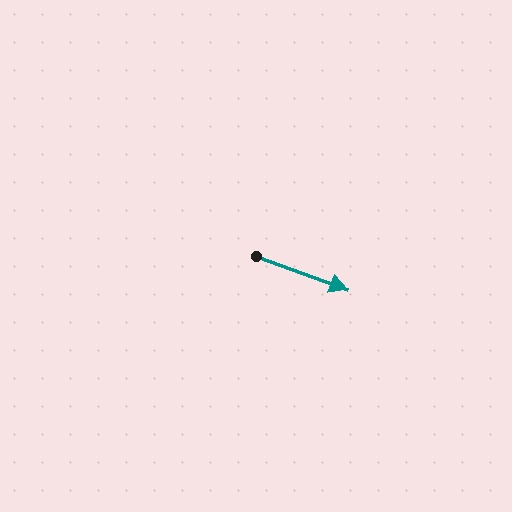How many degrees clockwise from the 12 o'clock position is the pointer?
Approximately 110 degrees.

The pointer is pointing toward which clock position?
Roughly 4 o'clock.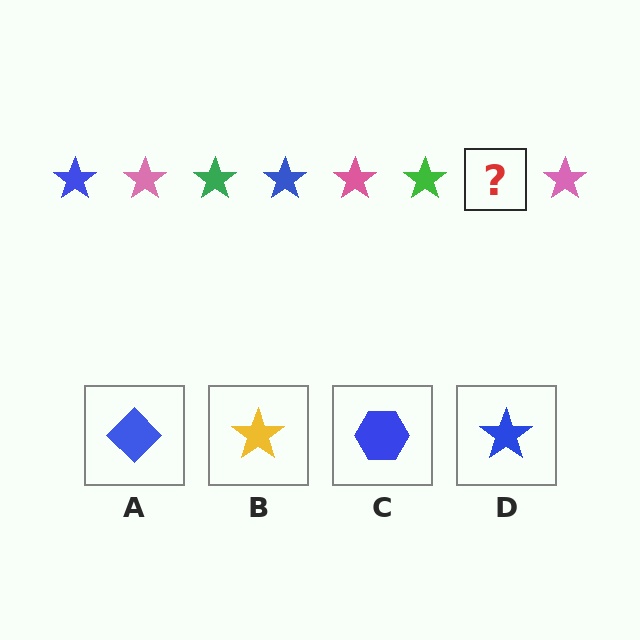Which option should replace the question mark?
Option D.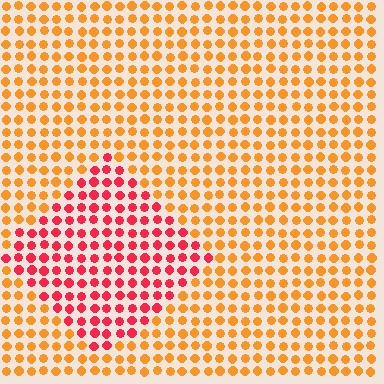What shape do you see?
I see a diamond.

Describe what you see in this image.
The image is filled with small orange elements in a uniform arrangement. A diamond-shaped region is visible where the elements are tinted to a slightly different hue, forming a subtle color boundary.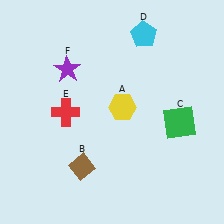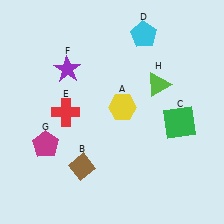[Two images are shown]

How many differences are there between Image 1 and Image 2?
There are 2 differences between the two images.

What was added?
A magenta pentagon (G), a lime triangle (H) were added in Image 2.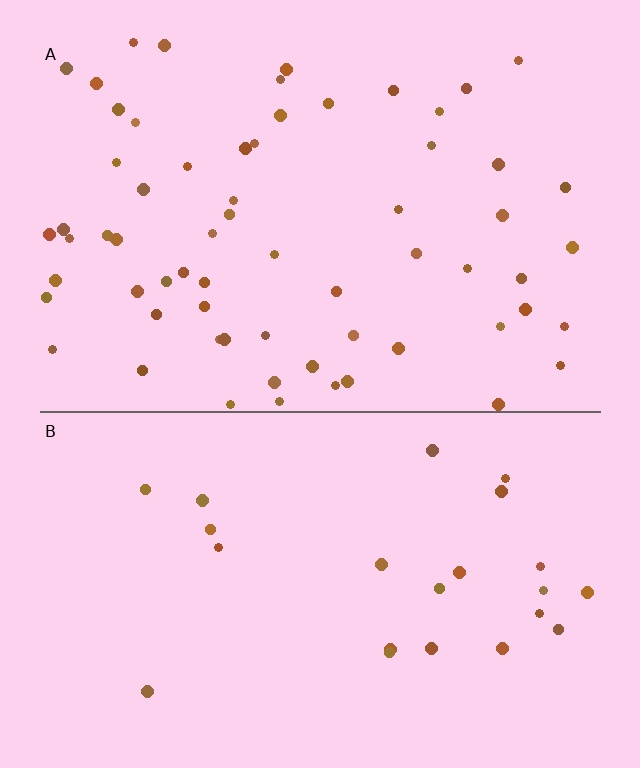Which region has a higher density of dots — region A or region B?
A (the top).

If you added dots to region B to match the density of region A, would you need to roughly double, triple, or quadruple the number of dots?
Approximately triple.